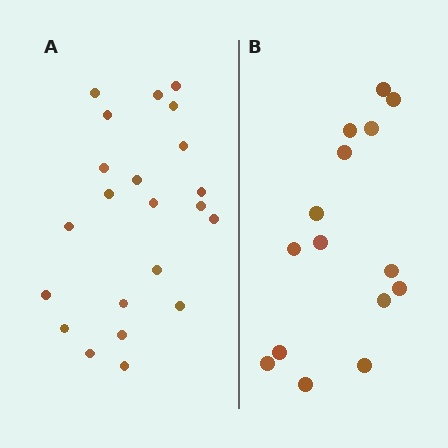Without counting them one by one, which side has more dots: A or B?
Region A (the left region) has more dots.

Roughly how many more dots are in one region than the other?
Region A has roughly 8 or so more dots than region B.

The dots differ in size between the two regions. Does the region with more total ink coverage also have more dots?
No. Region B has more total ink coverage because its dots are larger, but region A actually contains more individual dots. Total area can be misleading — the number of items is what matters here.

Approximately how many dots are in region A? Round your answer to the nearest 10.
About 20 dots. (The exact count is 22, which rounds to 20.)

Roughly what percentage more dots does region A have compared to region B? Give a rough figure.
About 45% more.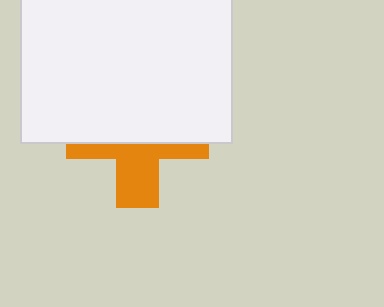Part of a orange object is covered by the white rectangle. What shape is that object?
It is a cross.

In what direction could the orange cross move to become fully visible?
The orange cross could move down. That would shift it out from behind the white rectangle entirely.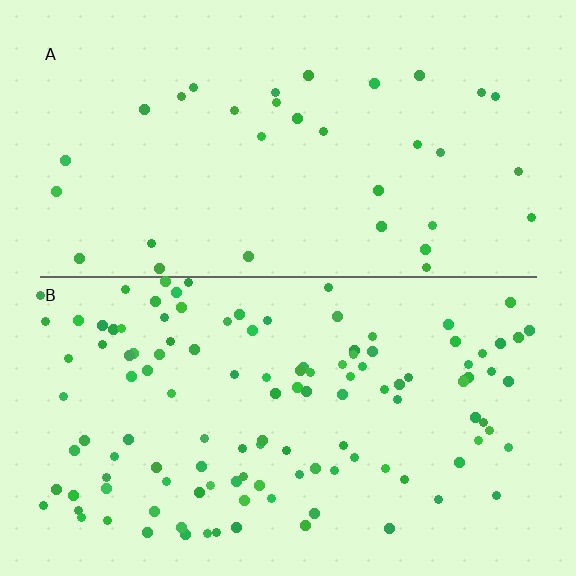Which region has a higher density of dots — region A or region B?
B (the bottom).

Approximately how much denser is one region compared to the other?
Approximately 3.6× — region B over region A.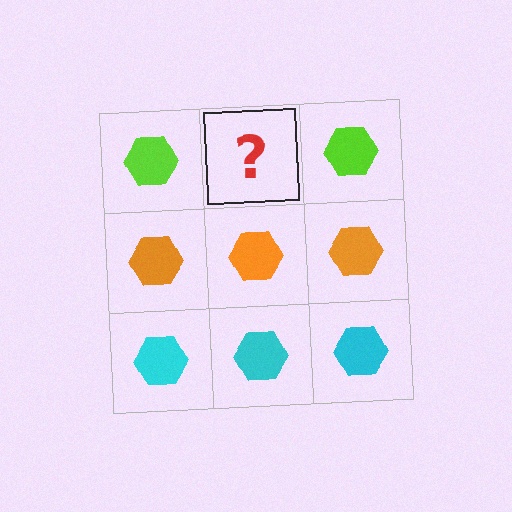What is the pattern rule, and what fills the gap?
The rule is that each row has a consistent color. The gap should be filled with a lime hexagon.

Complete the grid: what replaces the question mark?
The question mark should be replaced with a lime hexagon.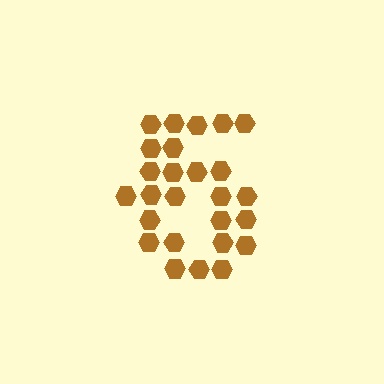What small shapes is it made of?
It is made of small hexagons.